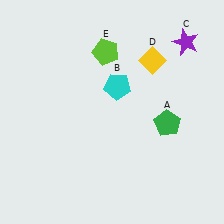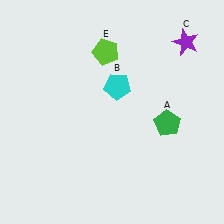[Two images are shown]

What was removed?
The yellow diamond (D) was removed in Image 2.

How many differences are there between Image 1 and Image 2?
There is 1 difference between the two images.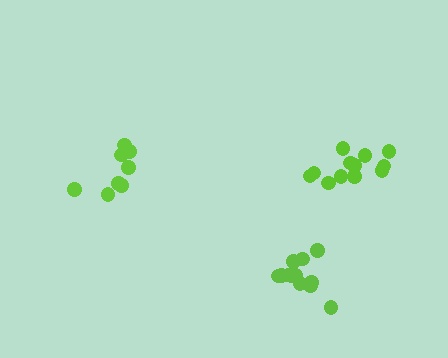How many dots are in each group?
Group 1: 8 dots, Group 2: 12 dots, Group 3: 12 dots (32 total).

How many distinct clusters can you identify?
There are 3 distinct clusters.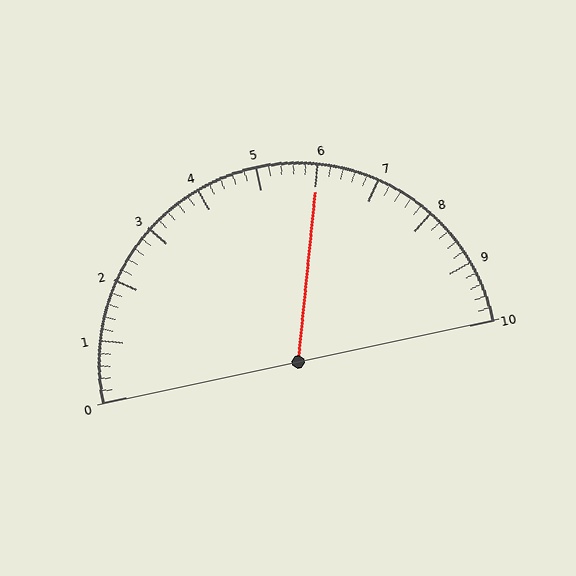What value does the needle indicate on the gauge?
The needle indicates approximately 6.0.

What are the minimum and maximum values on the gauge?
The gauge ranges from 0 to 10.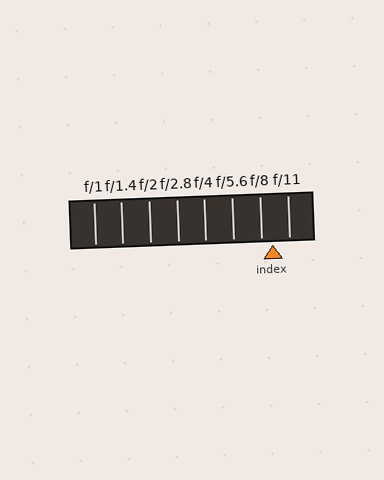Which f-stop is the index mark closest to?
The index mark is closest to f/8.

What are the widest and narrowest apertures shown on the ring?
The widest aperture shown is f/1 and the narrowest is f/11.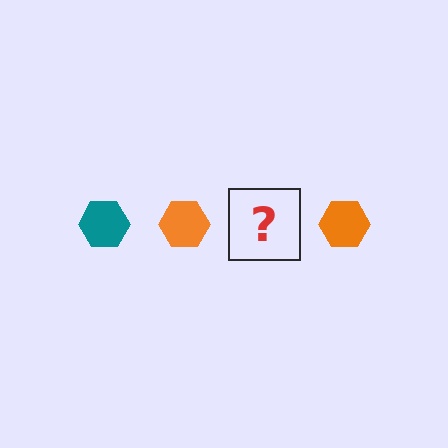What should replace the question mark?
The question mark should be replaced with a teal hexagon.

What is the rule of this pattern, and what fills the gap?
The rule is that the pattern cycles through teal, orange hexagons. The gap should be filled with a teal hexagon.